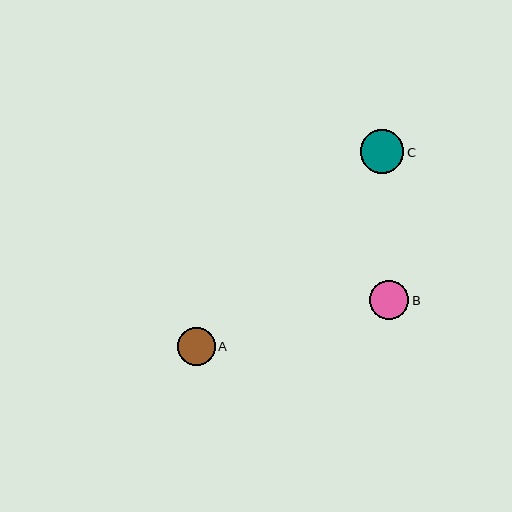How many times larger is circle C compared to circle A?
Circle C is approximately 1.2 times the size of circle A.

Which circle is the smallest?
Circle A is the smallest with a size of approximately 38 pixels.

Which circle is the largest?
Circle C is the largest with a size of approximately 43 pixels.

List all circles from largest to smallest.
From largest to smallest: C, B, A.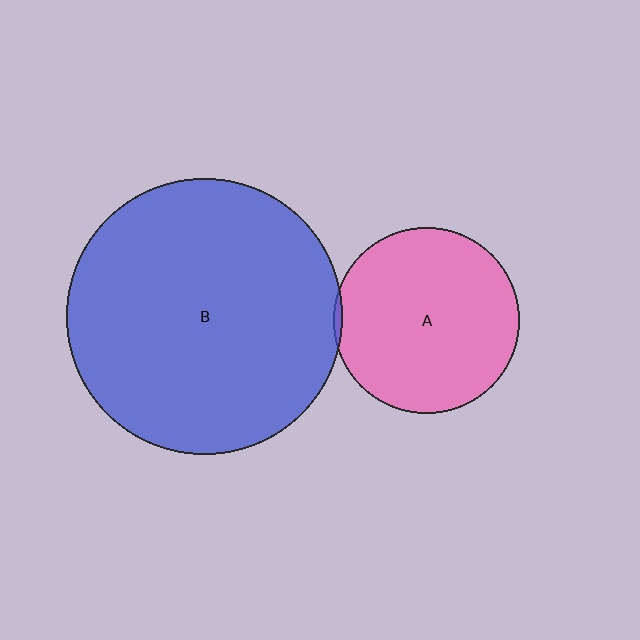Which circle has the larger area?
Circle B (blue).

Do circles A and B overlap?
Yes.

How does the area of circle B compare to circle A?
Approximately 2.2 times.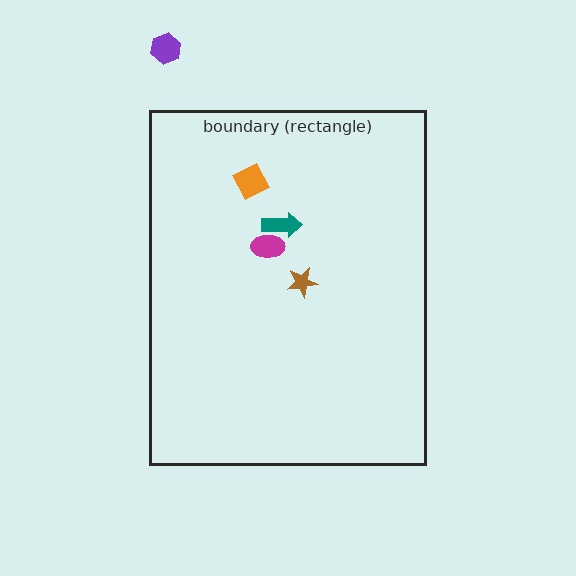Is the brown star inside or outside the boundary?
Inside.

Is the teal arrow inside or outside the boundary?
Inside.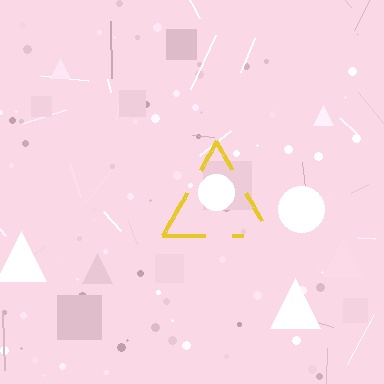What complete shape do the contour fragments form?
The contour fragments form a triangle.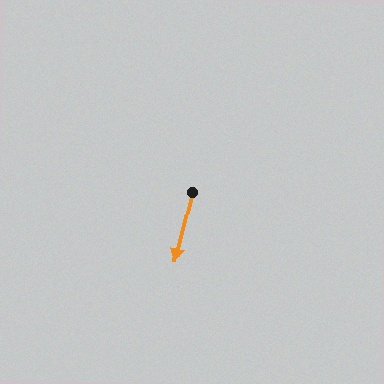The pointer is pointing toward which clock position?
Roughly 6 o'clock.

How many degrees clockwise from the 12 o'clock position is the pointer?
Approximately 193 degrees.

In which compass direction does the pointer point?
South.